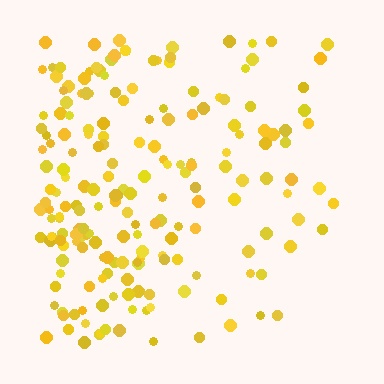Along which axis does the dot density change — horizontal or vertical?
Horizontal.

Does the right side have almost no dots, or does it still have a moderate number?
Still a moderate number, just noticeably fewer than the left.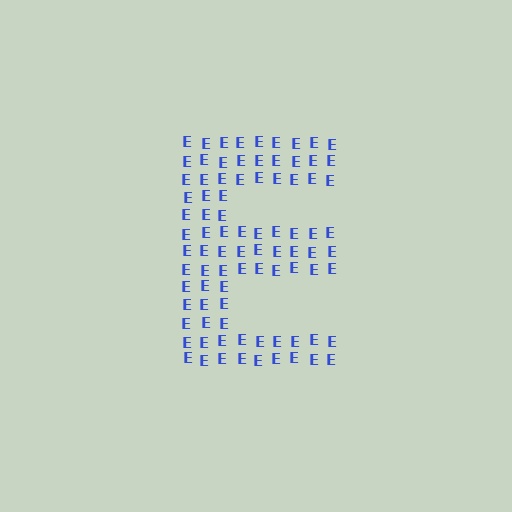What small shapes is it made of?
It is made of small letter E's.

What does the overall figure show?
The overall figure shows the letter E.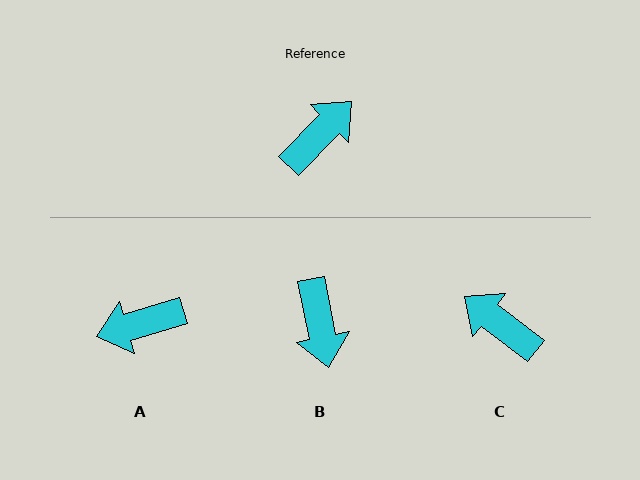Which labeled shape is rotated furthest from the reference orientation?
A, about 151 degrees away.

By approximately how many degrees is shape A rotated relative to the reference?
Approximately 151 degrees counter-clockwise.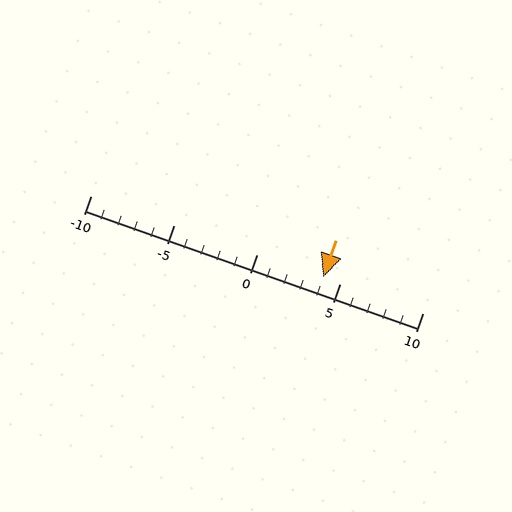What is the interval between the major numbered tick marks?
The major tick marks are spaced 5 units apart.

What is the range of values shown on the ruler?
The ruler shows values from -10 to 10.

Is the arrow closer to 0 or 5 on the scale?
The arrow is closer to 5.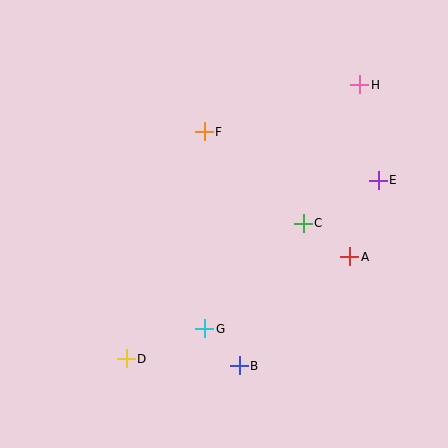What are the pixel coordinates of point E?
Point E is at (378, 180).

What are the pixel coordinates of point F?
Point F is at (204, 132).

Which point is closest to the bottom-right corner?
Point A is closest to the bottom-right corner.